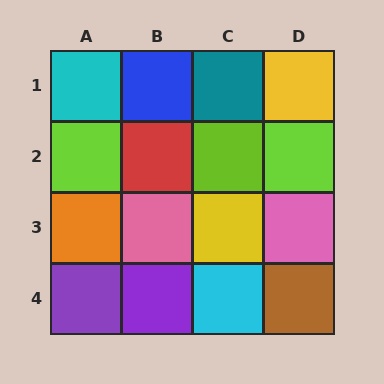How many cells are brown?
1 cell is brown.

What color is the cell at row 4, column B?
Purple.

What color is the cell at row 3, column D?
Pink.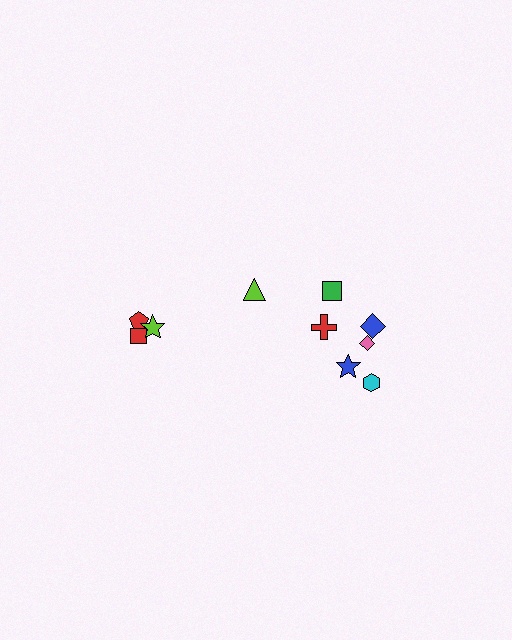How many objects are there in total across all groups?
There are 10 objects.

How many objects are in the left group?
There are 4 objects.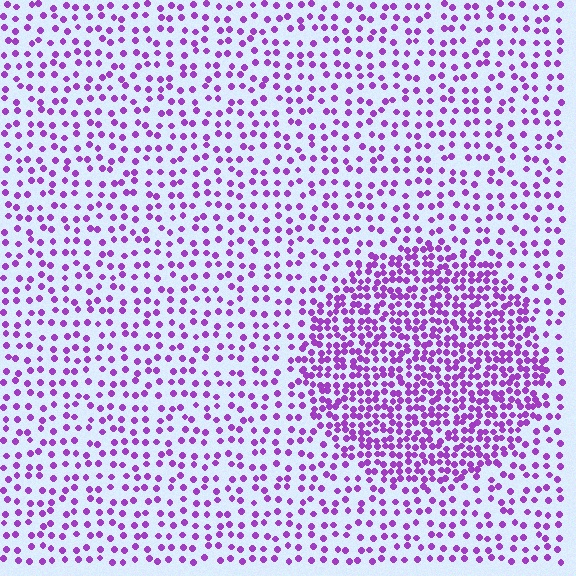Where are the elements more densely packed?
The elements are more densely packed inside the circle boundary.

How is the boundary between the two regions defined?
The boundary is defined by a change in element density (approximately 2.2x ratio). All elements are the same color, size, and shape.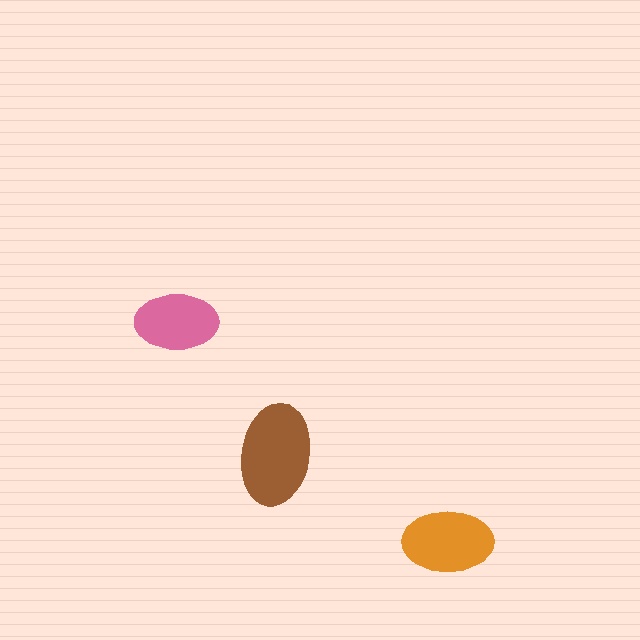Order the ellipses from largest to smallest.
the brown one, the orange one, the pink one.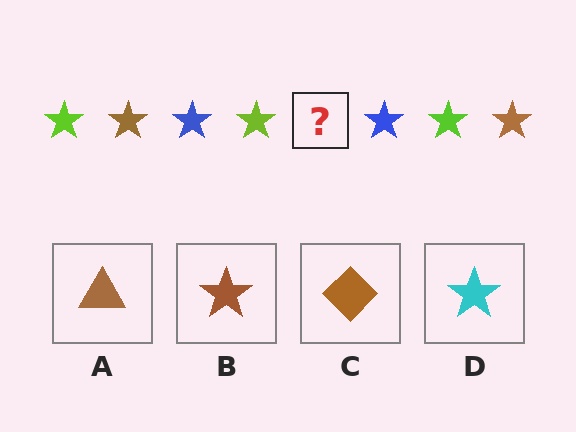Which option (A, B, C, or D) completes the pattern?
B.